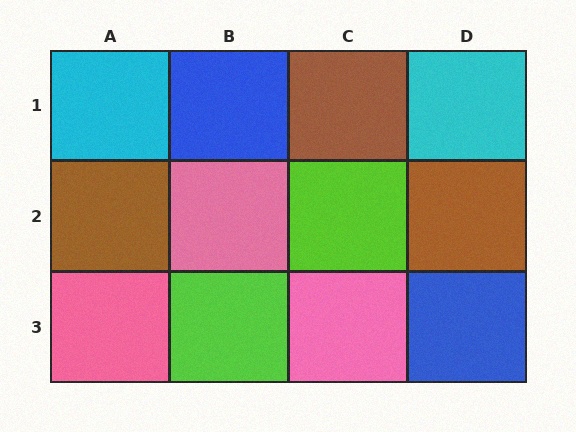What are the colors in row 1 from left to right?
Cyan, blue, brown, cyan.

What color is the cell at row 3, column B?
Lime.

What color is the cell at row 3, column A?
Pink.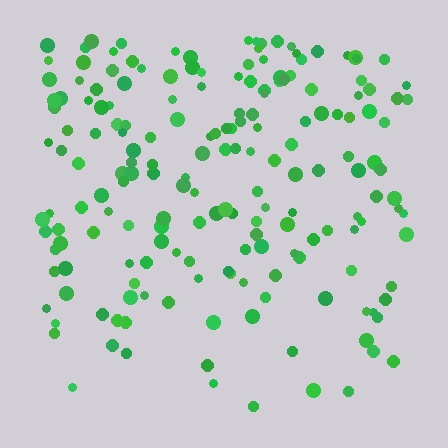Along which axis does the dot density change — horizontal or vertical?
Vertical.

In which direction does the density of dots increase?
From bottom to top, with the top side densest.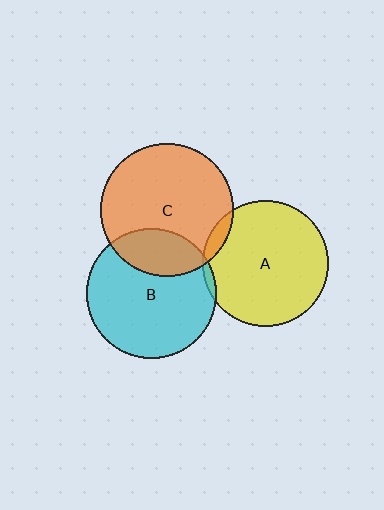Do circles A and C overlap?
Yes.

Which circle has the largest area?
Circle C (orange).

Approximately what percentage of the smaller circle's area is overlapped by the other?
Approximately 5%.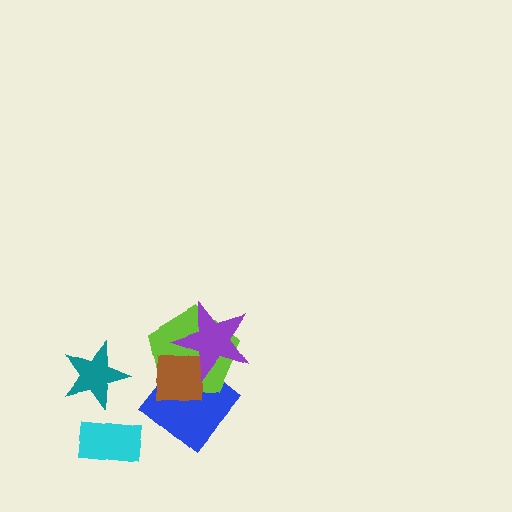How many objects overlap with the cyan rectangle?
0 objects overlap with the cyan rectangle.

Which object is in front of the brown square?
The purple star is in front of the brown square.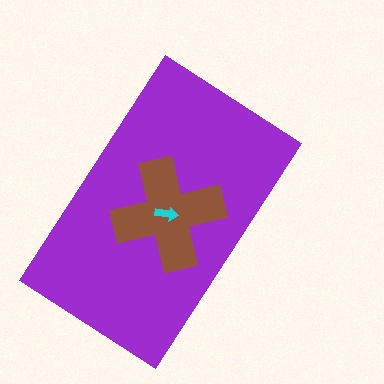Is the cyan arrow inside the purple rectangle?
Yes.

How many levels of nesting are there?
3.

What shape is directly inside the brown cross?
The cyan arrow.